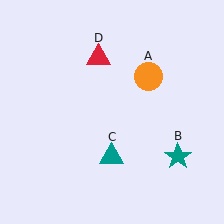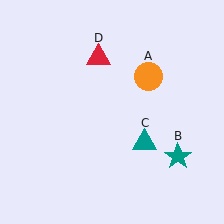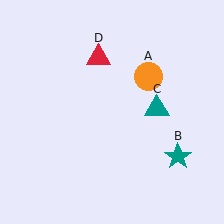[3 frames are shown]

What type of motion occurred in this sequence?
The teal triangle (object C) rotated counterclockwise around the center of the scene.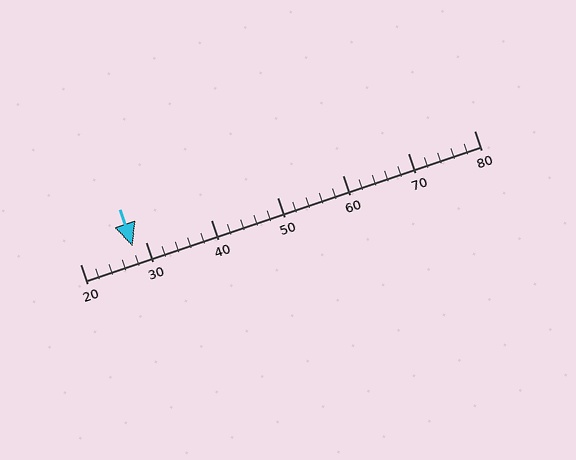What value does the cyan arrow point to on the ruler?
The cyan arrow points to approximately 28.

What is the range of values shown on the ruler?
The ruler shows values from 20 to 80.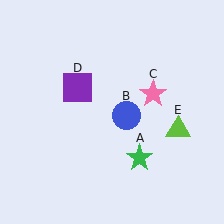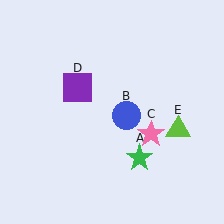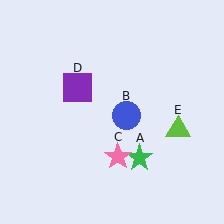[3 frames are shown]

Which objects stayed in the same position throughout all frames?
Green star (object A) and blue circle (object B) and purple square (object D) and lime triangle (object E) remained stationary.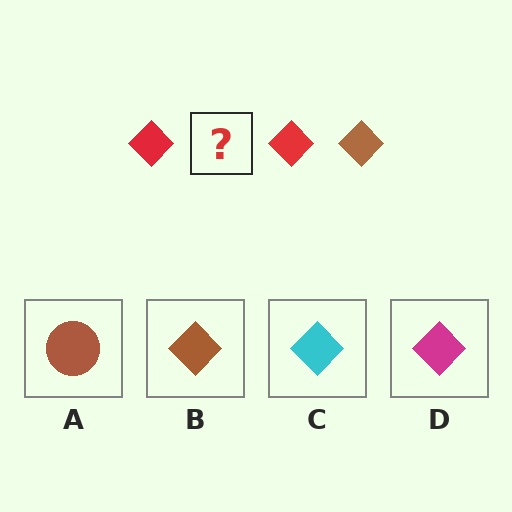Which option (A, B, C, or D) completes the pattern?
B.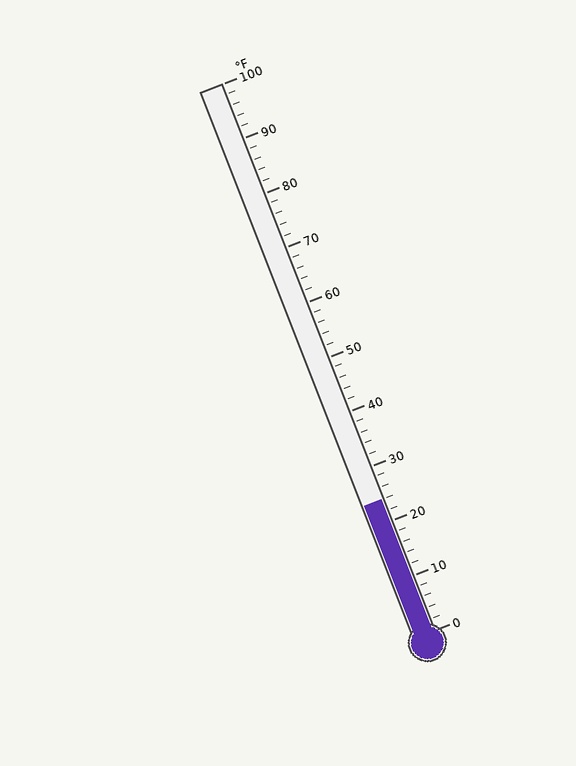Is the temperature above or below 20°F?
The temperature is above 20°F.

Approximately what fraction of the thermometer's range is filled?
The thermometer is filled to approximately 25% of its range.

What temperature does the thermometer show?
The thermometer shows approximately 24°F.